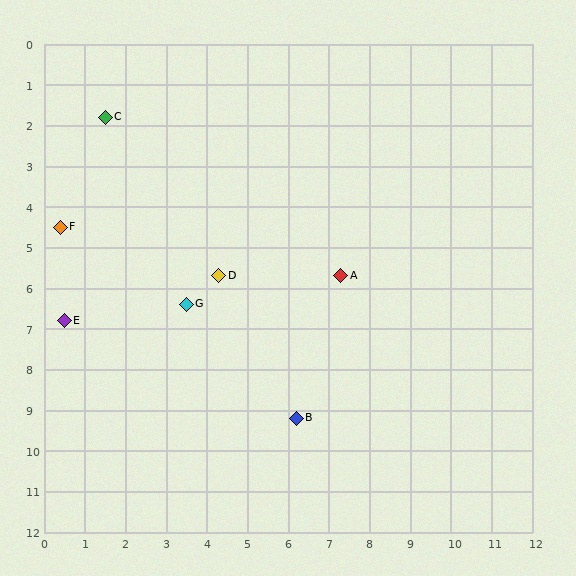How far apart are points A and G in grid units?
Points A and G are about 3.9 grid units apart.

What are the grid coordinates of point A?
Point A is at approximately (7.3, 5.7).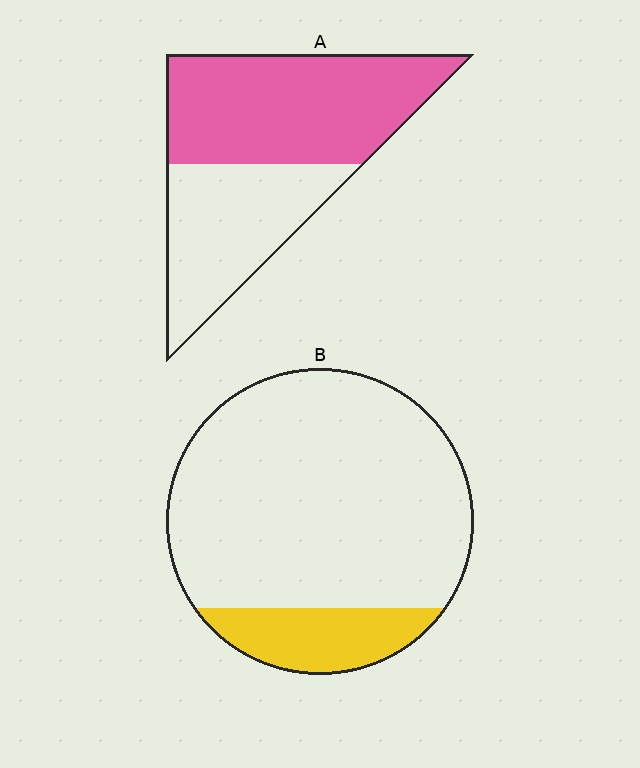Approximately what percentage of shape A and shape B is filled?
A is approximately 60% and B is approximately 15%.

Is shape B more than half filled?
No.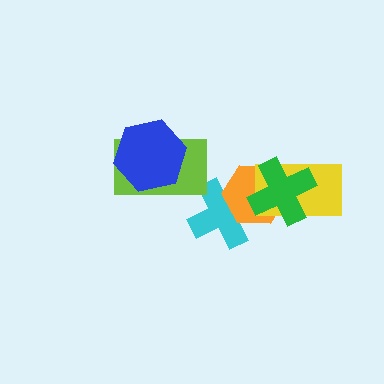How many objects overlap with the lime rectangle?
1 object overlaps with the lime rectangle.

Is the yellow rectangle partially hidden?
Yes, it is partially covered by another shape.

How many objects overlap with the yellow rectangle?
2 objects overlap with the yellow rectangle.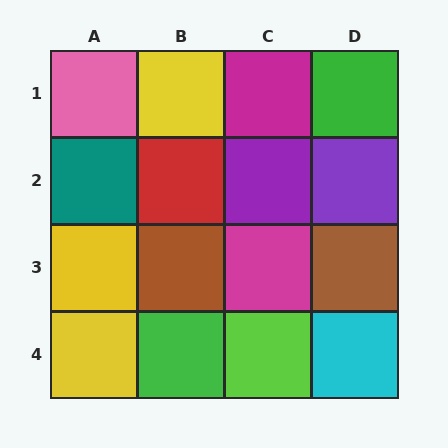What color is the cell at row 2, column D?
Purple.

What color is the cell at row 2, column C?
Purple.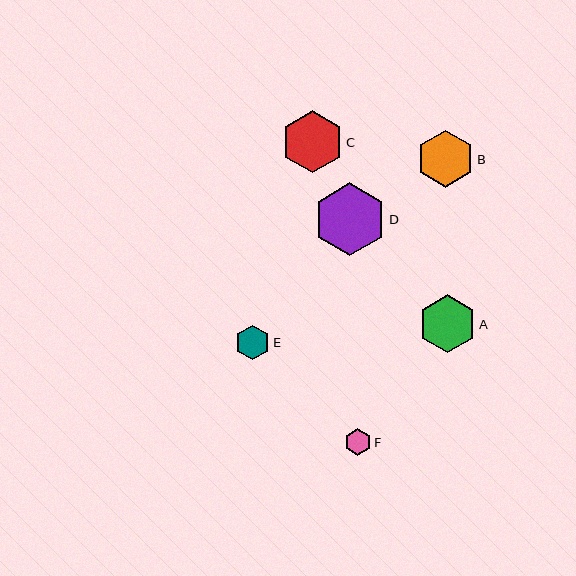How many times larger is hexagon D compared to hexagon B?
Hexagon D is approximately 1.3 times the size of hexagon B.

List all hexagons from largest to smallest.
From largest to smallest: D, C, A, B, E, F.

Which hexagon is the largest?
Hexagon D is the largest with a size of approximately 73 pixels.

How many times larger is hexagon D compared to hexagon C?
Hexagon D is approximately 1.2 times the size of hexagon C.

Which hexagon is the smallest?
Hexagon F is the smallest with a size of approximately 27 pixels.